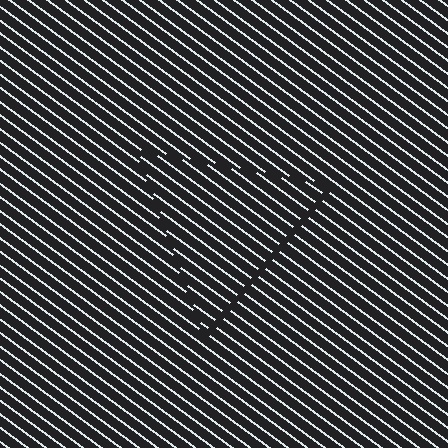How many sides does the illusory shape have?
3 sides — the line-ends trace a triangle.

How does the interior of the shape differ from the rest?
The interior of the shape contains the same grating, shifted by half a period — the contour is defined by the phase discontinuity where line-ends from the inner and outer gratings abut.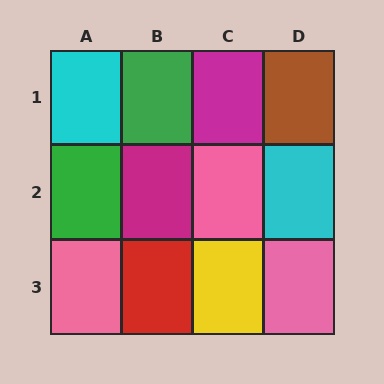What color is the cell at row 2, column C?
Pink.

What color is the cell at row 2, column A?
Green.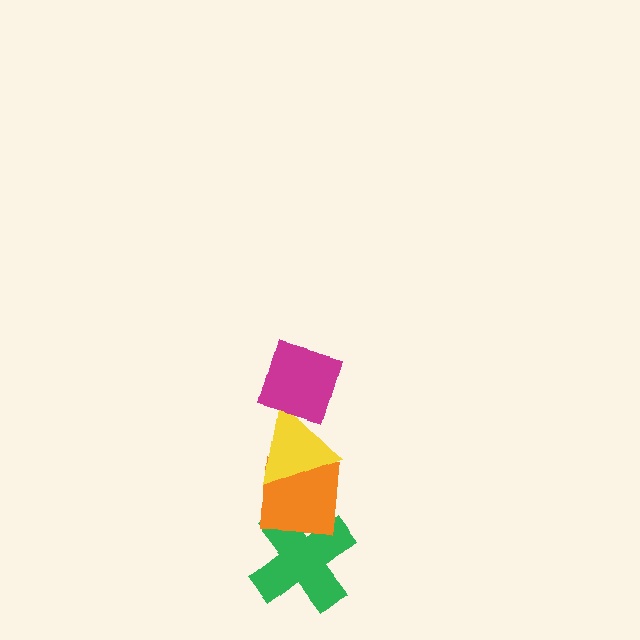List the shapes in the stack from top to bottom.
From top to bottom: the magenta diamond, the yellow triangle, the orange square, the green cross.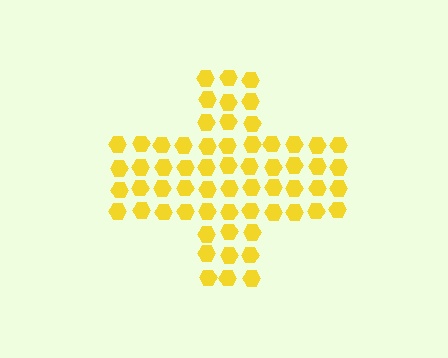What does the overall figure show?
The overall figure shows a cross.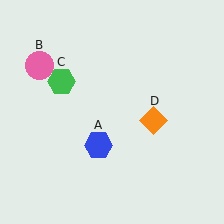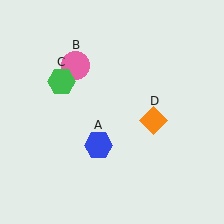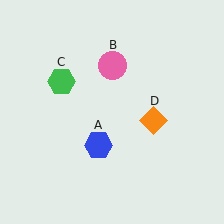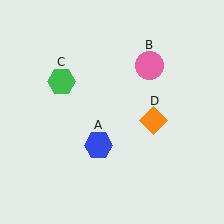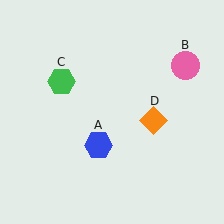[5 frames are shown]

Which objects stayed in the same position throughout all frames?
Blue hexagon (object A) and green hexagon (object C) and orange diamond (object D) remained stationary.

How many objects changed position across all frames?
1 object changed position: pink circle (object B).